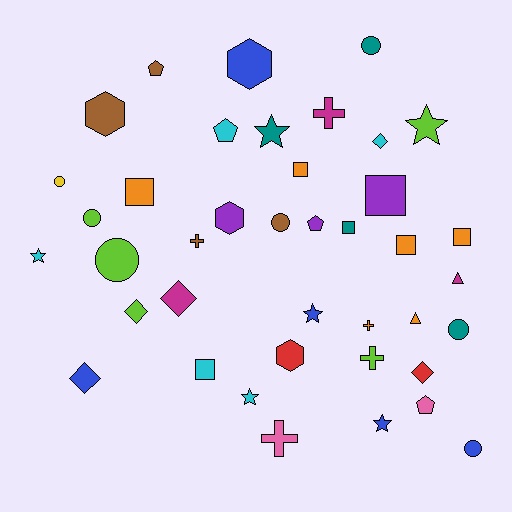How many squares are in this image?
There are 7 squares.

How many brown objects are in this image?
There are 4 brown objects.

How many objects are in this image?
There are 40 objects.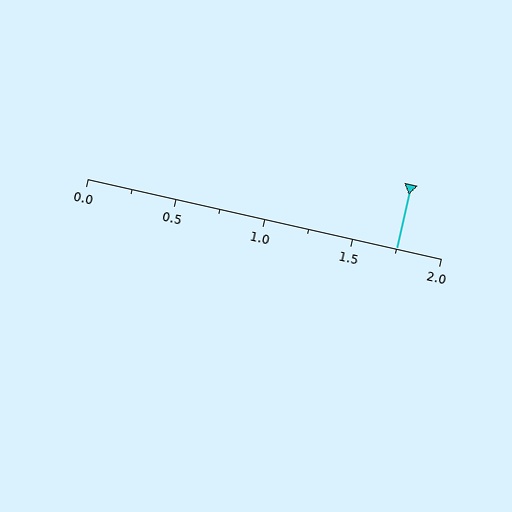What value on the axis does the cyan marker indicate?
The marker indicates approximately 1.75.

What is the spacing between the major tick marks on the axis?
The major ticks are spaced 0.5 apart.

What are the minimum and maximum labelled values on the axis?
The axis runs from 0.0 to 2.0.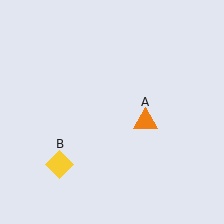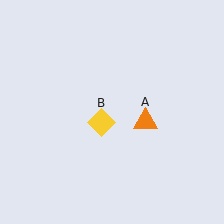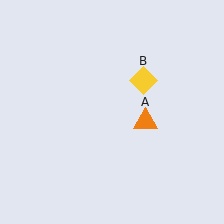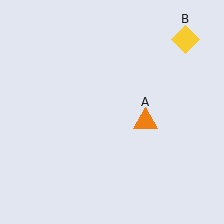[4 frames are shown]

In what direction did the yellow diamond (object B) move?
The yellow diamond (object B) moved up and to the right.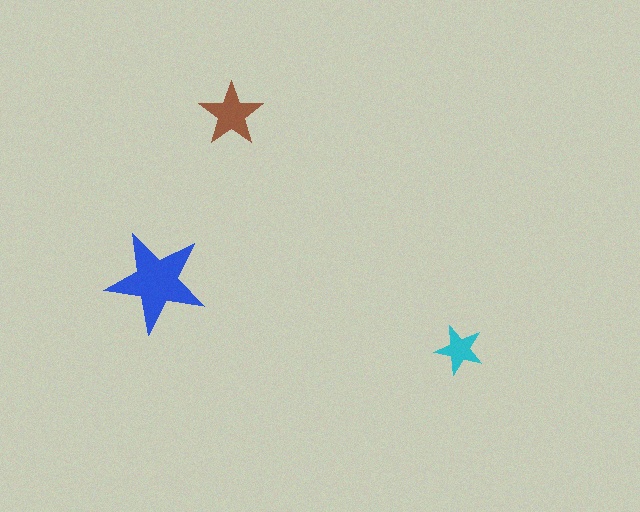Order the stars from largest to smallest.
the blue one, the brown one, the cyan one.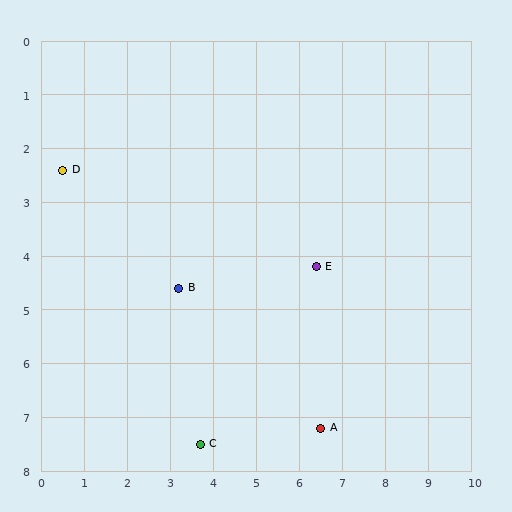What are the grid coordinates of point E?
Point E is at approximately (6.4, 4.2).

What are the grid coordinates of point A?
Point A is at approximately (6.5, 7.2).